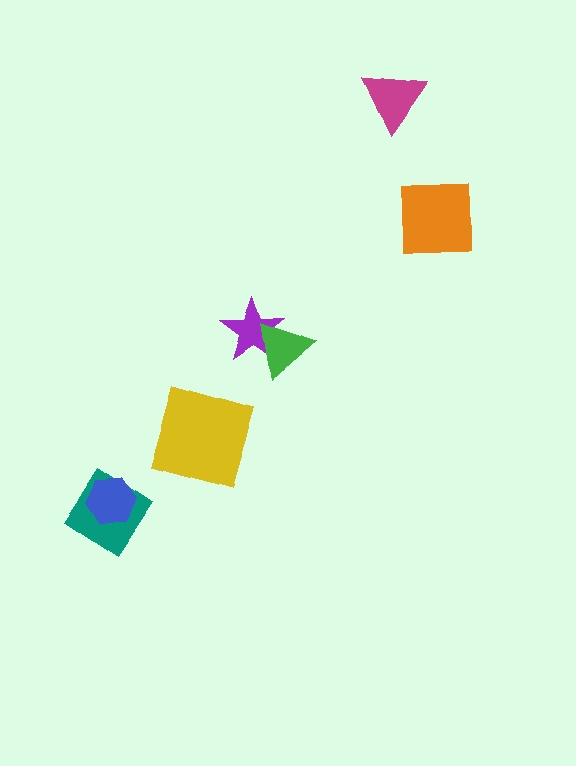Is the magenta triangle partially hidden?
No, no other shape covers it.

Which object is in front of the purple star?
The green triangle is in front of the purple star.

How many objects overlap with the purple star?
1 object overlaps with the purple star.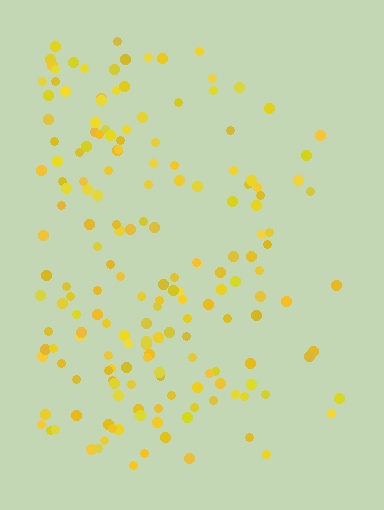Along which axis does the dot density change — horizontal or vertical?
Horizontal.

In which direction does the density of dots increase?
From right to left, with the left side densest.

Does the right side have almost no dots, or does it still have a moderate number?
Still a moderate number, just noticeably fewer than the left.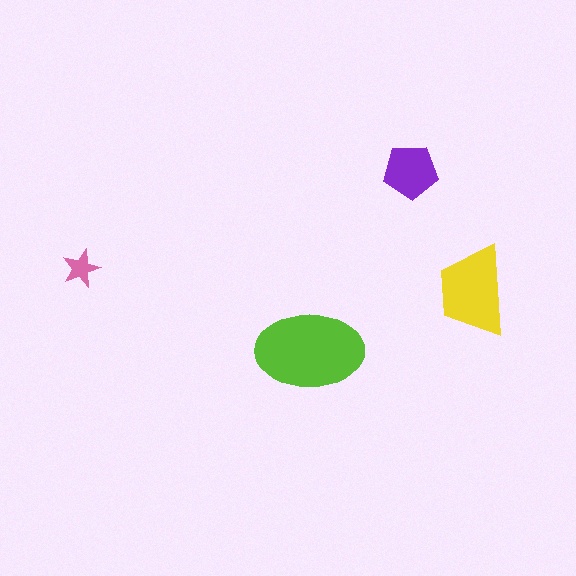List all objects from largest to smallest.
The lime ellipse, the yellow trapezoid, the purple pentagon, the pink star.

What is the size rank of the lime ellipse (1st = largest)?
1st.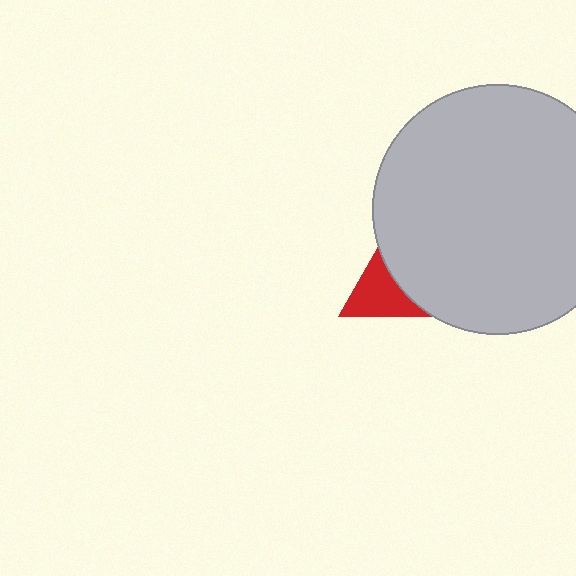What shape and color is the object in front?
The object in front is a light gray circle.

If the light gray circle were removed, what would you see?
You would see the complete red triangle.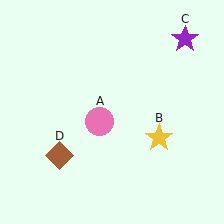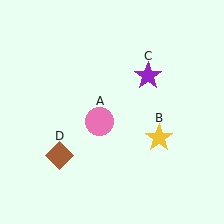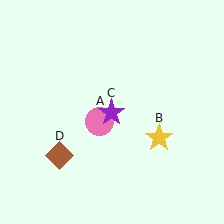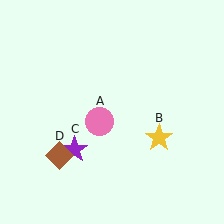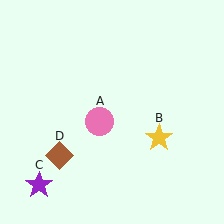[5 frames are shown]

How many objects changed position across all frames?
1 object changed position: purple star (object C).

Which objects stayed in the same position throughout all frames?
Pink circle (object A) and yellow star (object B) and brown diamond (object D) remained stationary.